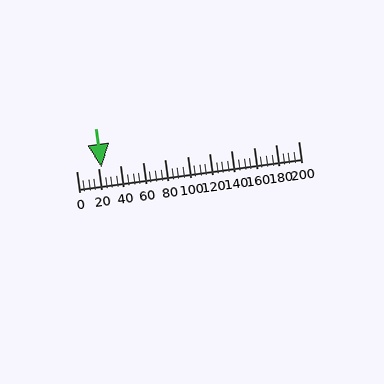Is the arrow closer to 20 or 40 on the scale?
The arrow is closer to 20.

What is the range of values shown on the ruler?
The ruler shows values from 0 to 200.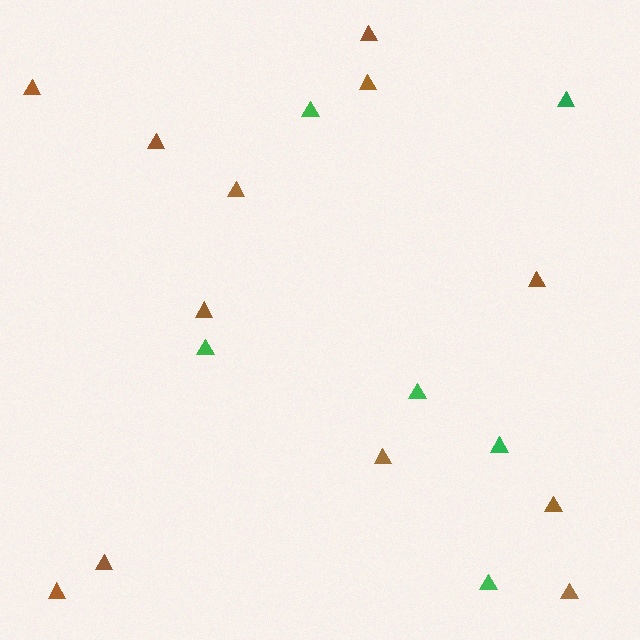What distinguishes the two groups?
There are 2 groups: one group of green triangles (6) and one group of brown triangles (12).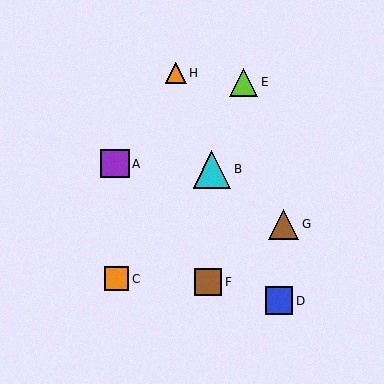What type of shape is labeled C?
Shape C is an orange square.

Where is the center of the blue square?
The center of the blue square is at (279, 301).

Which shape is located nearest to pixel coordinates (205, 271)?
The brown square (labeled F) at (208, 282) is nearest to that location.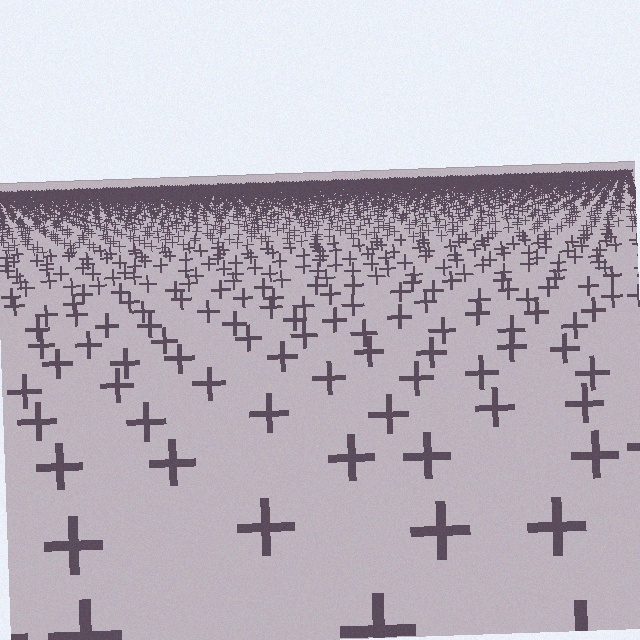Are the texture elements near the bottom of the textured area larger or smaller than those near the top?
Larger. Near the bottom, elements are closer to the viewer and appear at a bigger on-screen size.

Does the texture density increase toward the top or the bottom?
Density increases toward the top.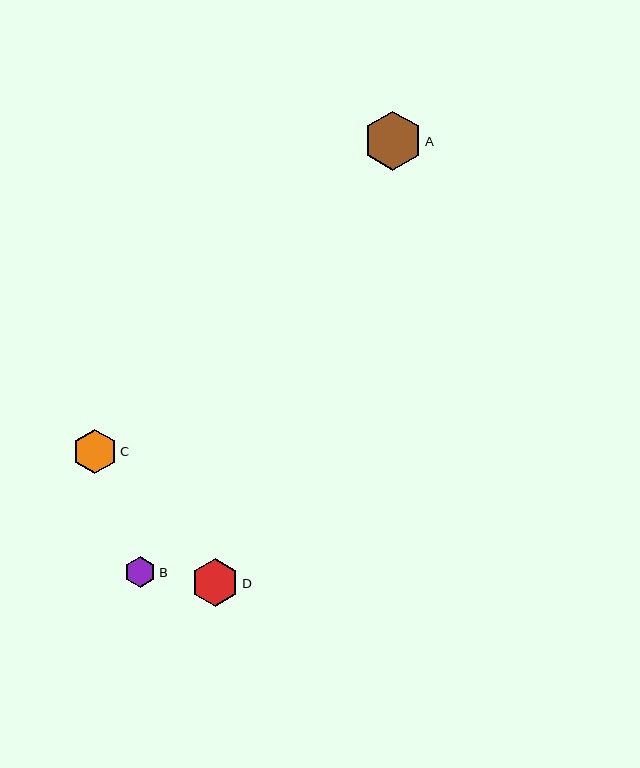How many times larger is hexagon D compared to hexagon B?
Hexagon D is approximately 1.5 times the size of hexagon B.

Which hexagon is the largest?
Hexagon A is the largest with a size of approximately 59 pixels.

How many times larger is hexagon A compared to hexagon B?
Hexagon A is approximately 1.9 times the size of hexagon B.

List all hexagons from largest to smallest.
From largest to smallest: A, D, C, B.